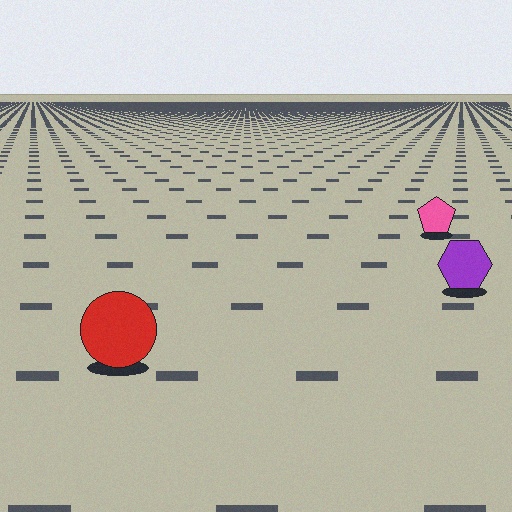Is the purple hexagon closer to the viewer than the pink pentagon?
Yes. The purple hexagon is closer — you can tell from the texture gradient: the ground texture is coarser near it.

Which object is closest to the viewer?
The red circle is closest. The texture marks near it are larger and more spread out.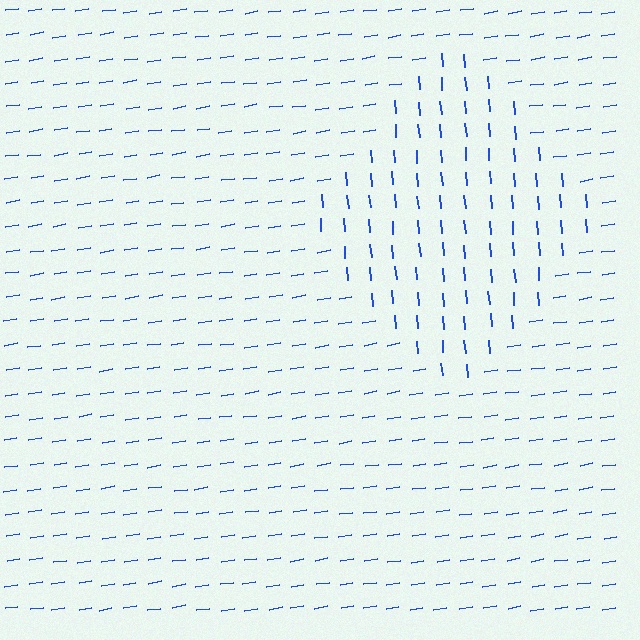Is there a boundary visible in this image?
Yes, there is a texture boundary formed by a change in line orientation.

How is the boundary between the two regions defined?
The boundary is defined purely by a change in line orientation (approximately 86 degrees difference). All lines are the same color and thickness.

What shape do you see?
I see a diamond.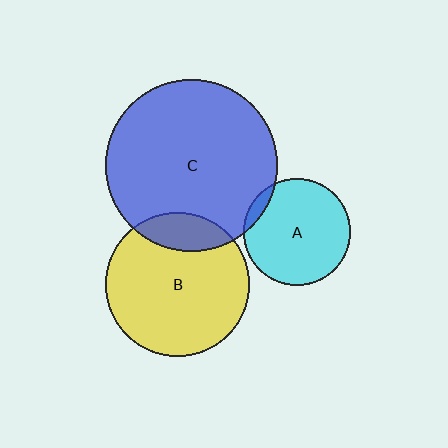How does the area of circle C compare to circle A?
Approximately 2.6 times.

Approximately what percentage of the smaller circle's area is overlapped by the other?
Approximately 15%.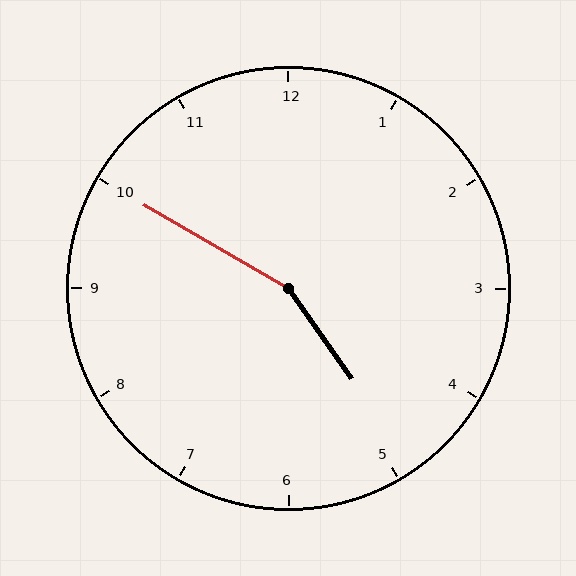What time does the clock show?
4:50.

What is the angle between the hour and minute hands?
Approximately 155 degrees.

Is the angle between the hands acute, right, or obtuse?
It is obtuse.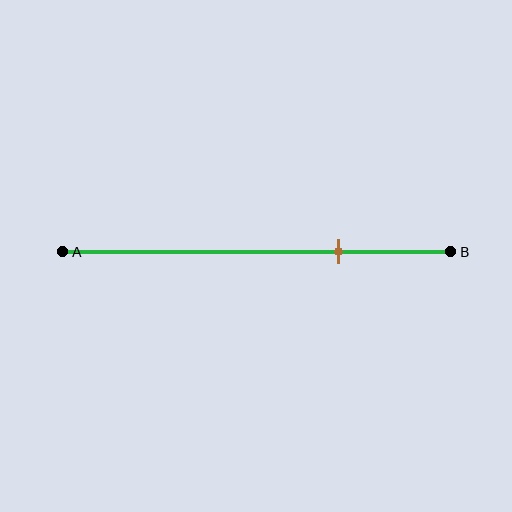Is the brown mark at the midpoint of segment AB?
No, the mark is at about 70% from A, not at the 50% midpoint.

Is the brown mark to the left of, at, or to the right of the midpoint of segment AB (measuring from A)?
The brown mark is to the right of the midpoint of segment AB.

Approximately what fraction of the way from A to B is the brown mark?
The brown mark is approximately 70% of the way from A to B.